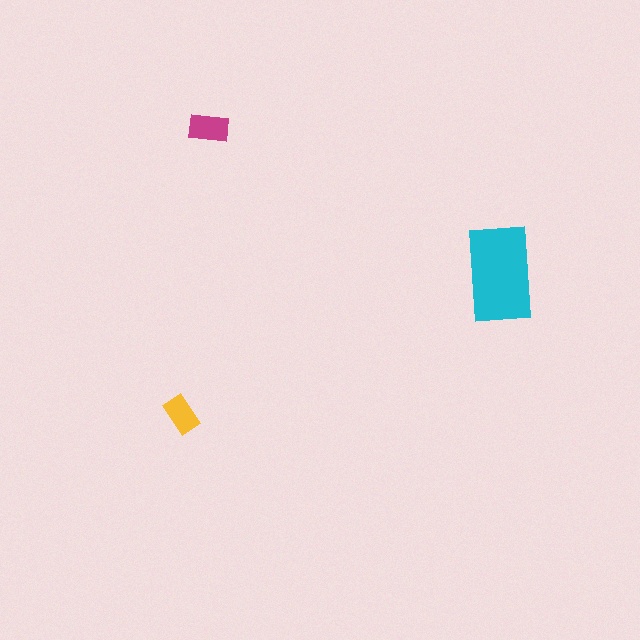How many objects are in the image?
There are 3 objects in the image.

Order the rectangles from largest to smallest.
the cyan one, the magenta one, the yellow one.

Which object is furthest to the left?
The yellow rectangle is leftmost.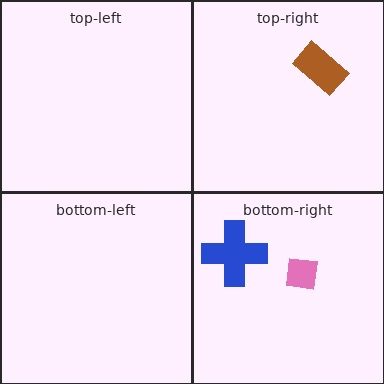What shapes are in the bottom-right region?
The pink square, the blue cross.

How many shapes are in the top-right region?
1.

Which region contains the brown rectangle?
The top-right region.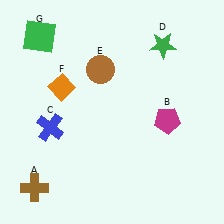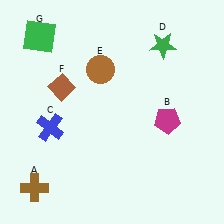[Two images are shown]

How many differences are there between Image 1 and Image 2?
There is 1 difference between the two images.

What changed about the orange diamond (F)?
In Image 1, F is orange. In Image 2, it changed to brown.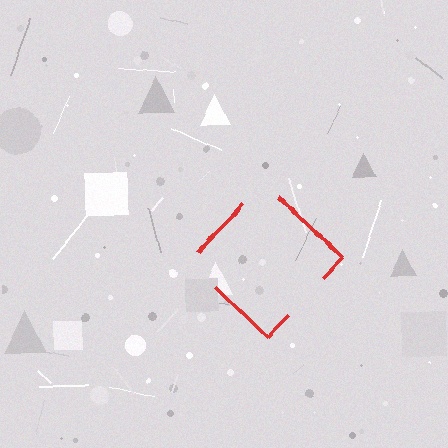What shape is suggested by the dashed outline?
The dashed outline suggests a diamond.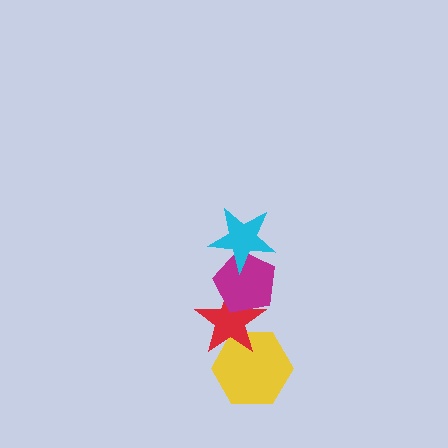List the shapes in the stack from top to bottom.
From top to bottom: the cyan star, the magenta pentagon, the red star, the yellow hexagon.